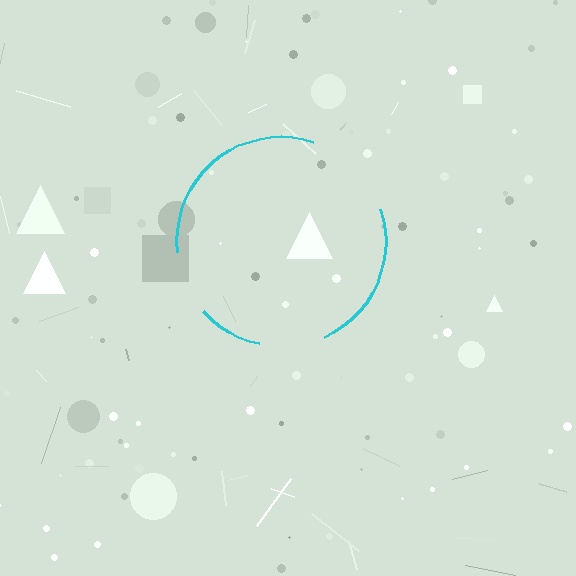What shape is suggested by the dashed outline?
The dashed outline suggests a circle.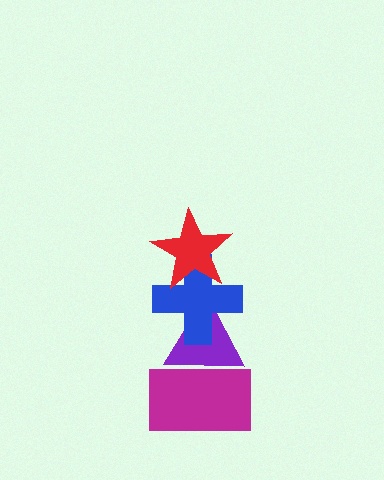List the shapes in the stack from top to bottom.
From top to bottom: the red star, the blue cross, the purple triangle, the magenta rectangle.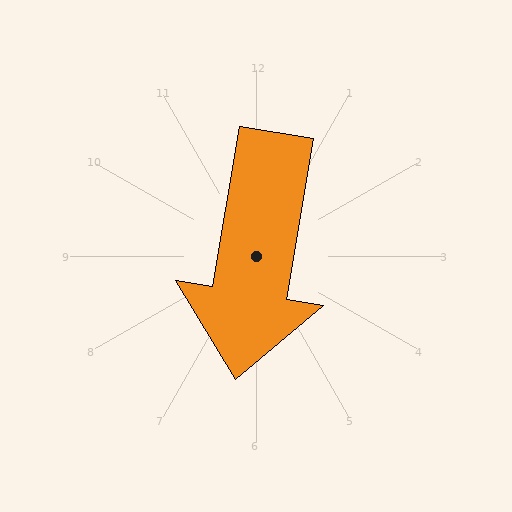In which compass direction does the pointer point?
South.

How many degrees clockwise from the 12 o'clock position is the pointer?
Approximately 189 degrees.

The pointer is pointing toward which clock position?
Roughly 6 o'clock.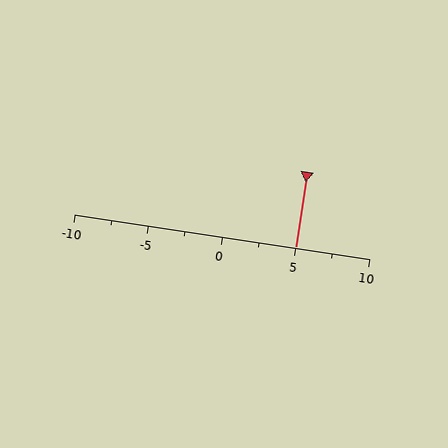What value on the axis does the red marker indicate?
The marker indicates approximately 5.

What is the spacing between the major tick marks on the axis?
The major ticks are spaced 5 apart.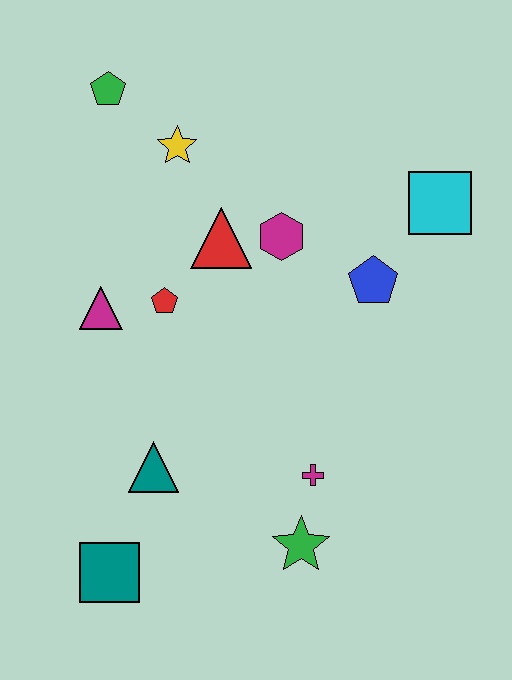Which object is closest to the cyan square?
The blue pentagon is closest to the cyan square.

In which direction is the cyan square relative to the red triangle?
The cyan square is to the right of the red triangle.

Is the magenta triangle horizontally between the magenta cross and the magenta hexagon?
No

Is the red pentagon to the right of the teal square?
Yes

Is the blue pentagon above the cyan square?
No